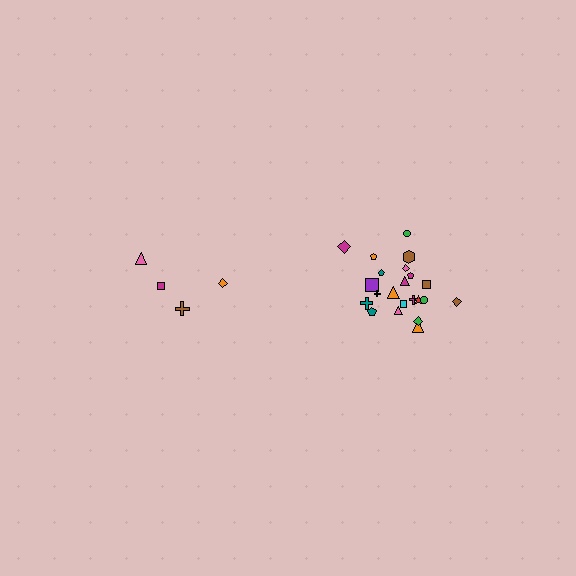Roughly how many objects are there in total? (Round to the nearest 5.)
Roughly 25 objects in total.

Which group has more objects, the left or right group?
The right group.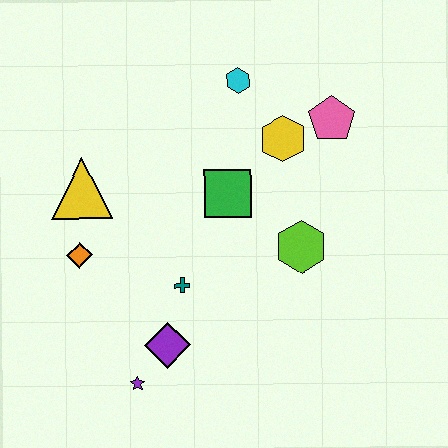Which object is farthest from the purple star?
The pink pentagon is farthest from the purple star.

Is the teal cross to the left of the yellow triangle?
No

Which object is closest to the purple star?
The purple diamond is closest to the purple star.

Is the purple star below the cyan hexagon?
Yes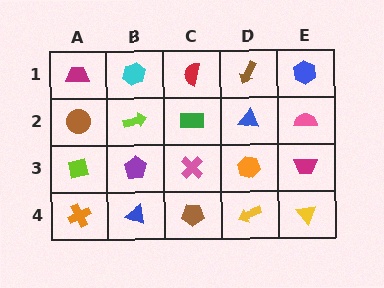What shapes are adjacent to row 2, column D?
A brown arrow (row 1, column D), an orange hexagon (row 3, column D), a green rectangle (row 2, column C), a pink semicircle (row 2, column E).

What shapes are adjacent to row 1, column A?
A brown circle (row 2, column A), a cyan hexagon (row 1, column B).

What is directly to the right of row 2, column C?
A blue triangle.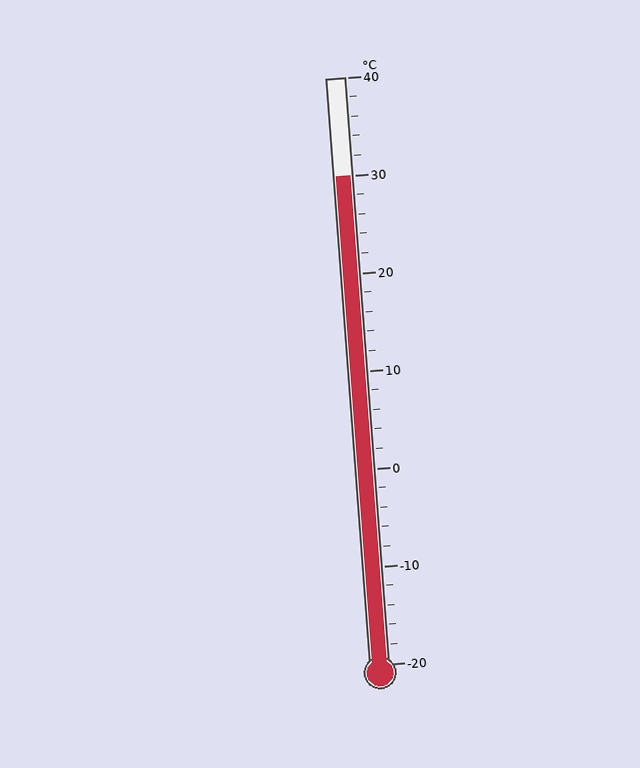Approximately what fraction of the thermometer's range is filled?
The thermometer is filled to approximately 85% of its range.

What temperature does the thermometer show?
The thermometer shows approximately 30°C.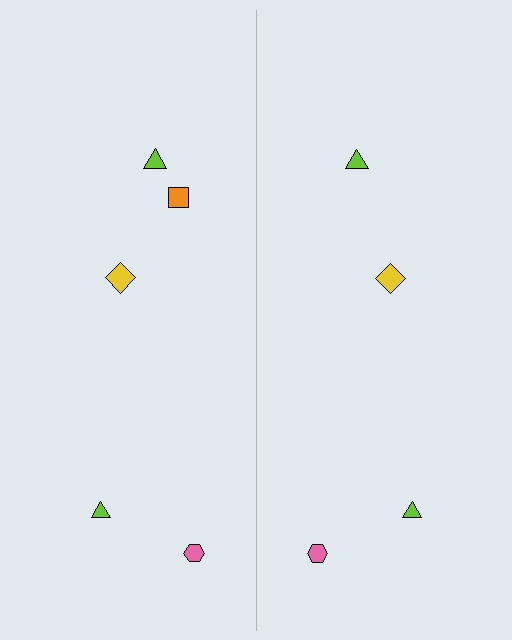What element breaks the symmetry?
A orange square is missing from the right side.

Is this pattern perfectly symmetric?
No, the pattern is not perfectly symmetric. A orange square is missing from the right side.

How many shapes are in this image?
There are 9 shapes in this image.